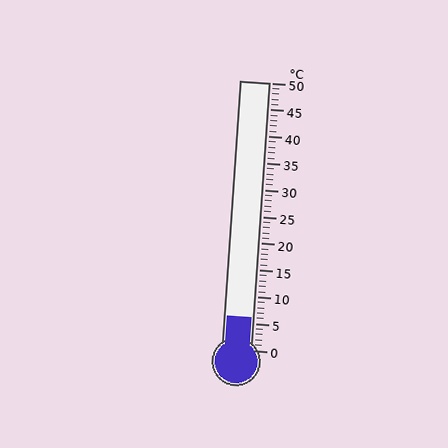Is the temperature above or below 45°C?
The temperature is below 45°C.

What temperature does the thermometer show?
The thermometer shows approximately 6°C.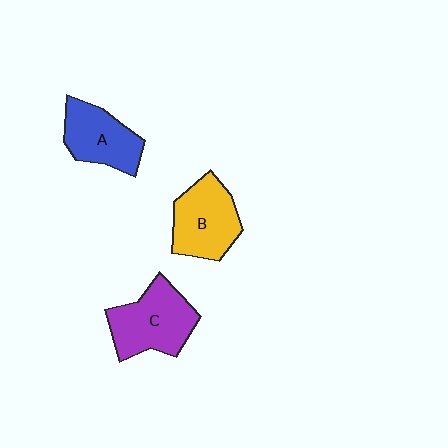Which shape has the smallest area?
Shape A (blue).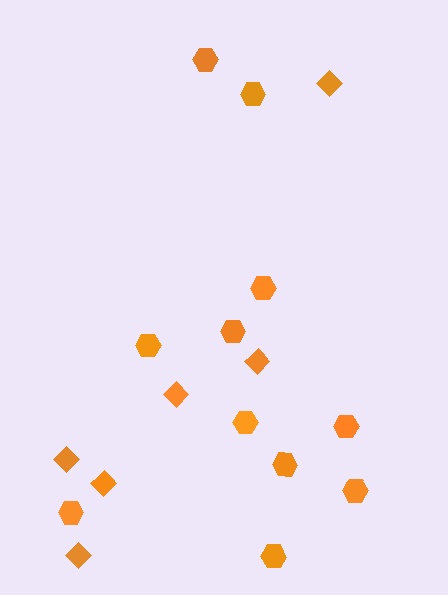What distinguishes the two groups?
There are 2 groups: one group of hexagons (11) and one group of diamonds (6).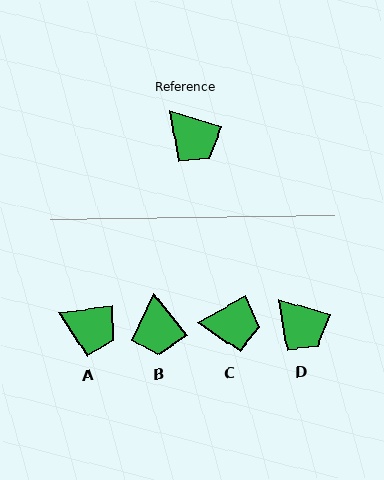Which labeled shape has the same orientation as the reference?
D.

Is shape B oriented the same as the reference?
No, it is off by about 35 degrees.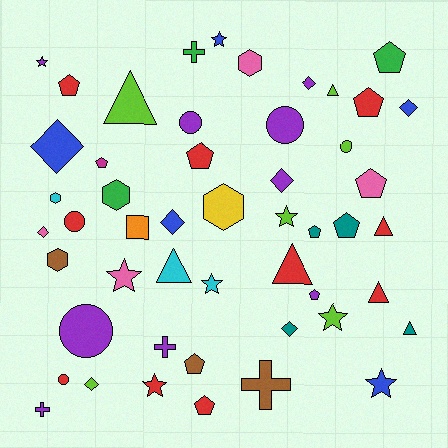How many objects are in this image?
There are 50 objects.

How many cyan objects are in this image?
There are 3 cyan objects.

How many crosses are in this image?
There are 4 crosses.